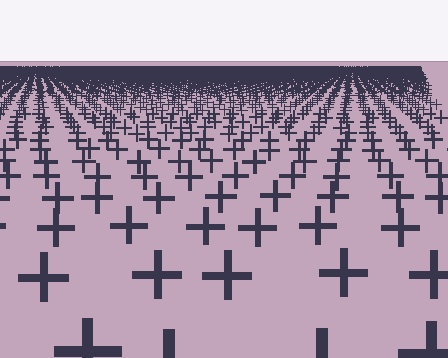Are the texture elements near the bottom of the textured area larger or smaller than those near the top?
Larger. Near the bottom, elements are closer to the viewer and appear at a bigger on-screen size.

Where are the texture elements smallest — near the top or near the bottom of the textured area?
Near the top.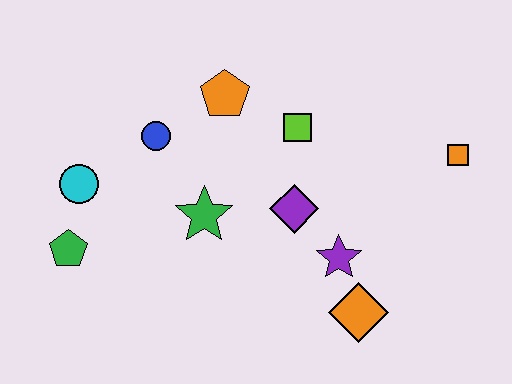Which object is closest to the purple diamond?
The purple star is closest to the purple diamond.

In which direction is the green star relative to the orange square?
The green star is to the left of the orange square.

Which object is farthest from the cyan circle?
The orange square is farthest from the cyan circle.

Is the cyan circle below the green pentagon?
No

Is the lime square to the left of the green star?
No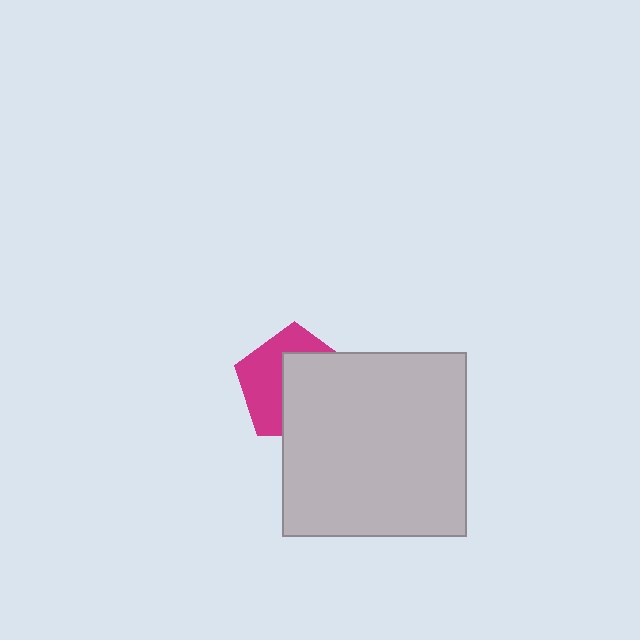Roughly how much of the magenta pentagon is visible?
About half of it is visible (roughly 45%).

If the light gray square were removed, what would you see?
You would see the complete magenta pentagon.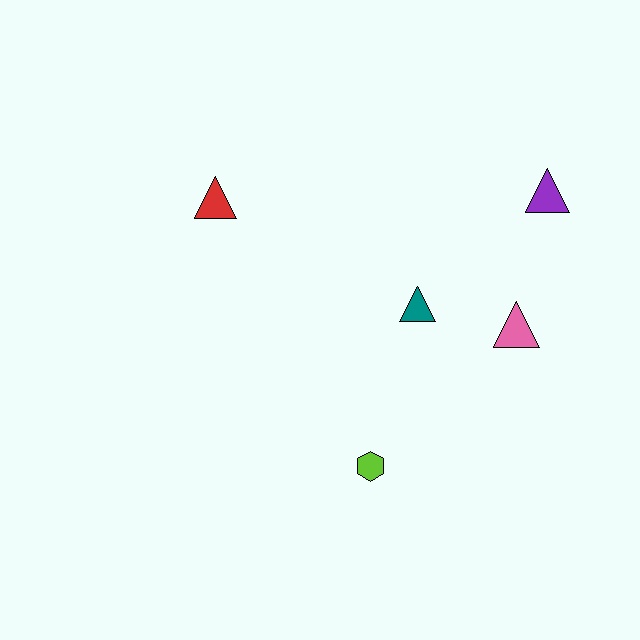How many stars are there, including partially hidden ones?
There are no stars.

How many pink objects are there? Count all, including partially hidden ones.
There is 1 pink object.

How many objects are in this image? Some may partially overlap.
There are 5 objects.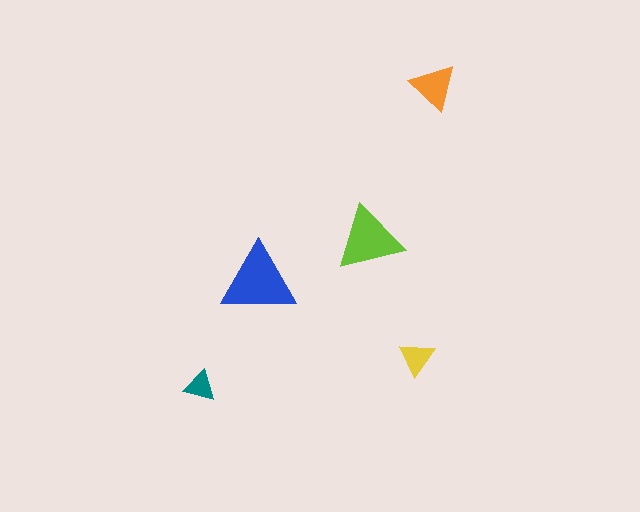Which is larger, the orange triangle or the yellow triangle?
The orange one.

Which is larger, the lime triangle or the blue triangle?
The blue one.